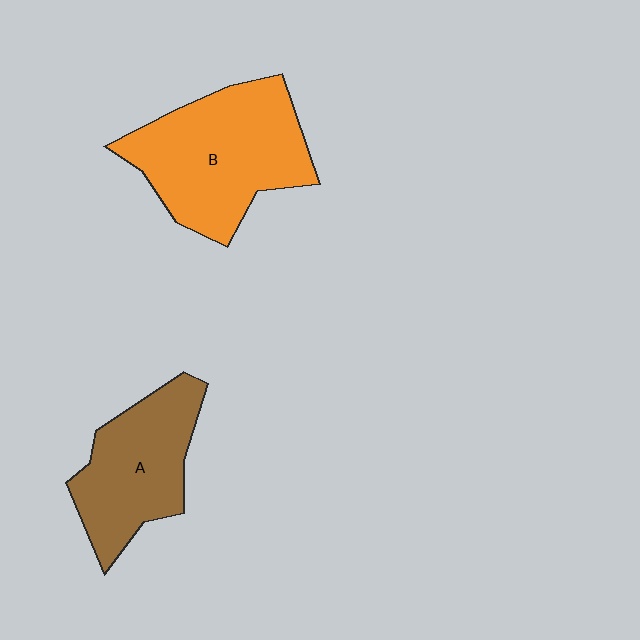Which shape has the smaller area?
Shape A (brown).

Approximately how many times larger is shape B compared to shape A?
Approximately 1.3 times.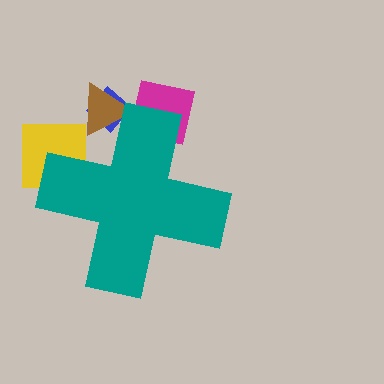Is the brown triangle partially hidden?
Yes, the brown triangle is partially hidden behind the teal cross.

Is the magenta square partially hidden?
Yes, the magenta square is partially hidden behind the teal cross.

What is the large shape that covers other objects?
A teal cross.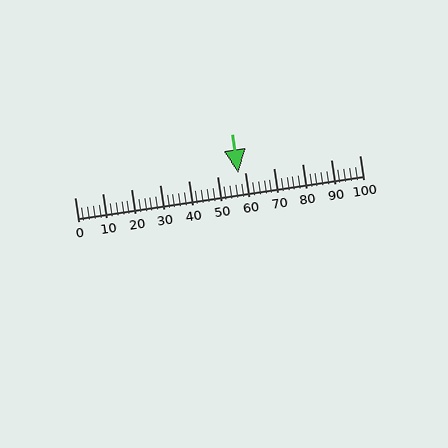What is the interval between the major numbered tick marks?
The major tick marks are spaced 10 units apart.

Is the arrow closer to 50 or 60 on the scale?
The arrow is closer to 60.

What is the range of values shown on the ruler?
The ruler shows values from 0 to 100.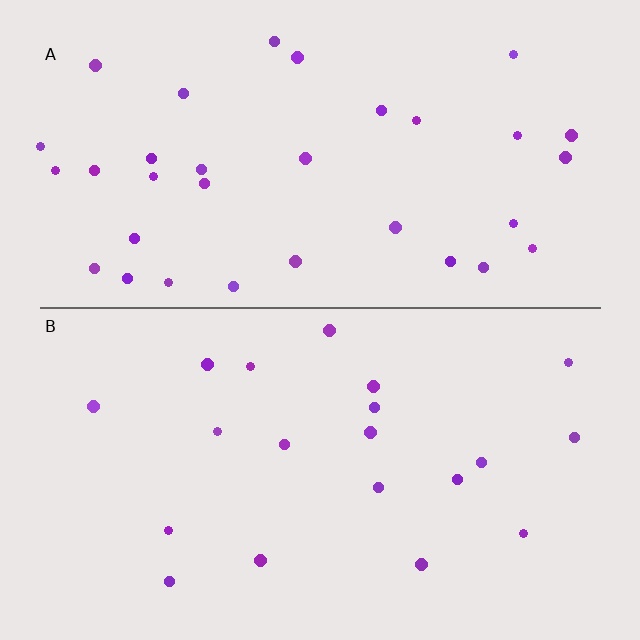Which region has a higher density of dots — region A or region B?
A (the top).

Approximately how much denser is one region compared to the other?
Approximately 1.7× — region A over region B.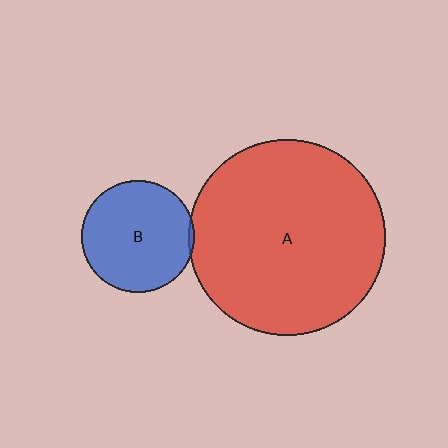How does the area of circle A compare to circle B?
Approximately 3.1 times.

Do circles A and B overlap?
Yes.